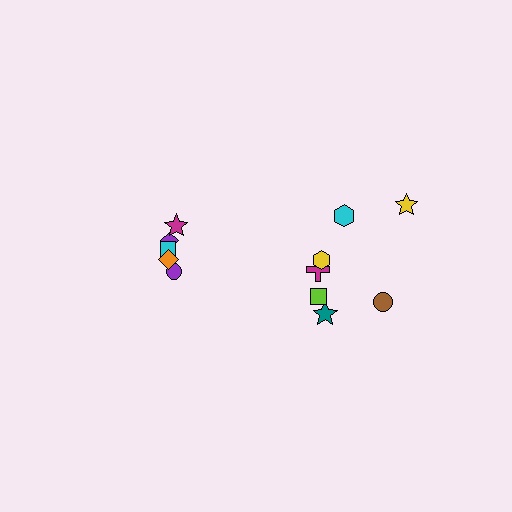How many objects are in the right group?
There are 7 objects.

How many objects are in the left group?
There are 5 objects.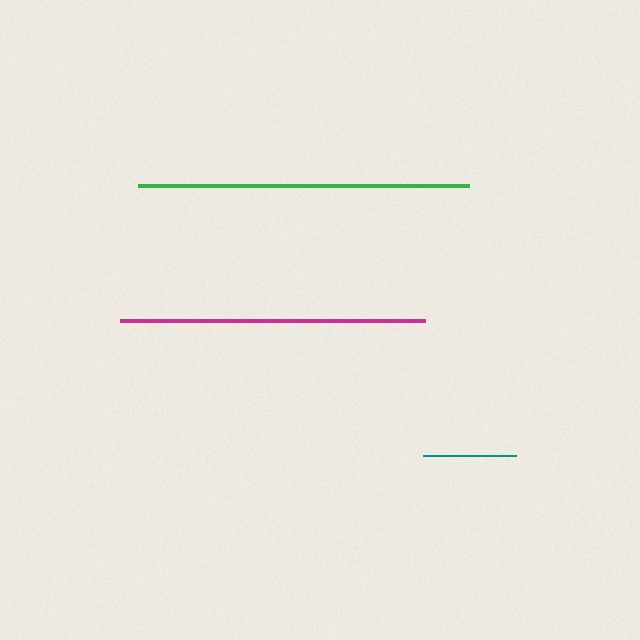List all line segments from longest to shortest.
From longest to shortest: green, magenta, teal.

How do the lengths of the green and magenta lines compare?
The green and magenta lines are approximately the same length.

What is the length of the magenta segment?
The magenta segment is approximately 305 pixels long.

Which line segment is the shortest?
The teal line is the shortest at approximately 93 pixels.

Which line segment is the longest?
The green line is the longest at approximately 330 pixels.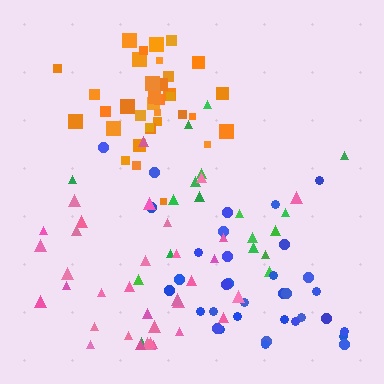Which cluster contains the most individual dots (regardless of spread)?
Orange (35).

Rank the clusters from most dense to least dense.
orange, pink, blue, green.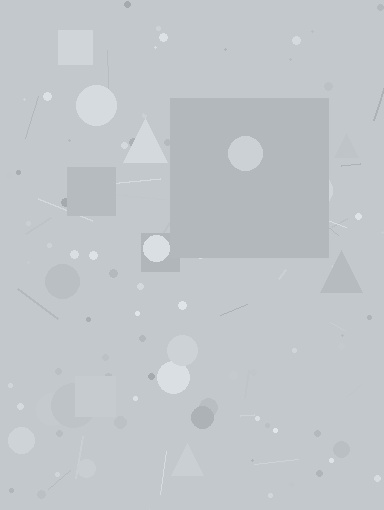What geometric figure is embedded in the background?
A square is embedded in the background.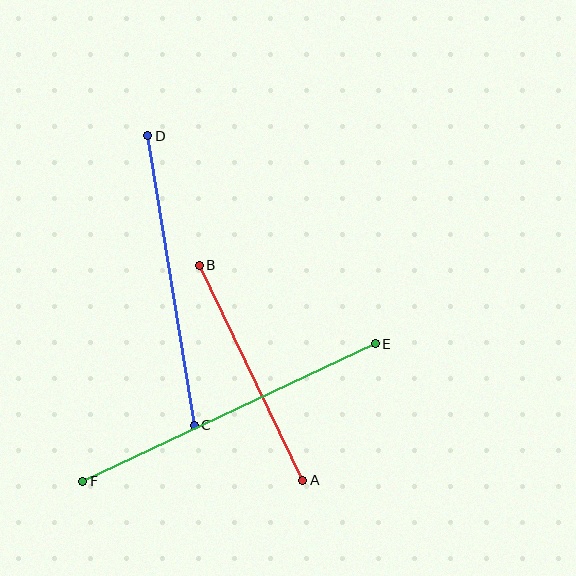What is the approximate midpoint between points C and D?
The midpoint is at approximately (171, 280) pixels.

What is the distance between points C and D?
The distance is approximately 293 pixels.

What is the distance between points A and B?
The distance is approximately 239 pixels.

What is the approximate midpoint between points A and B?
The midpoint is at approximately (251, 373) pixels.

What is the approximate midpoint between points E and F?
The midpoint is at approximately (229, 413) pixels.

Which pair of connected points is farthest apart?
Points E and F are farthest apart.